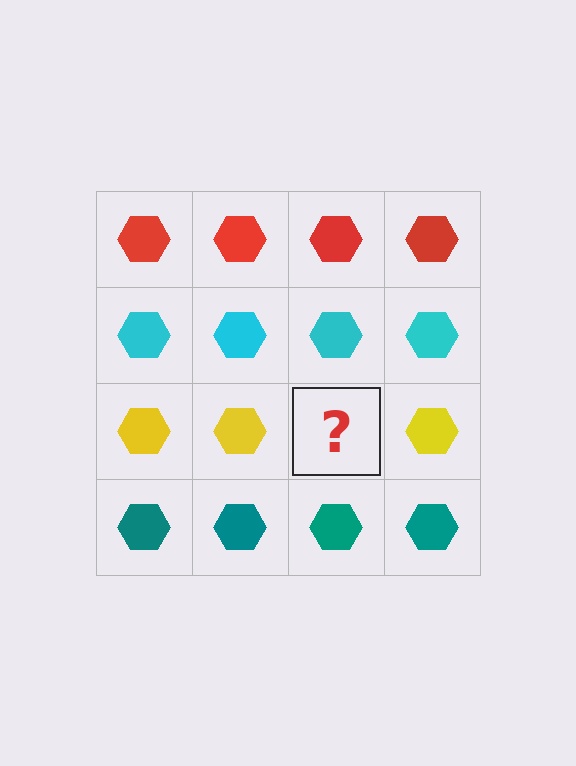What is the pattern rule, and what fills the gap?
The rule is that each row has a consistent color. The gap should be filled with a yellow hexagon.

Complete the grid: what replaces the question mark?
The question mark should be replaced with a yellow hexagon.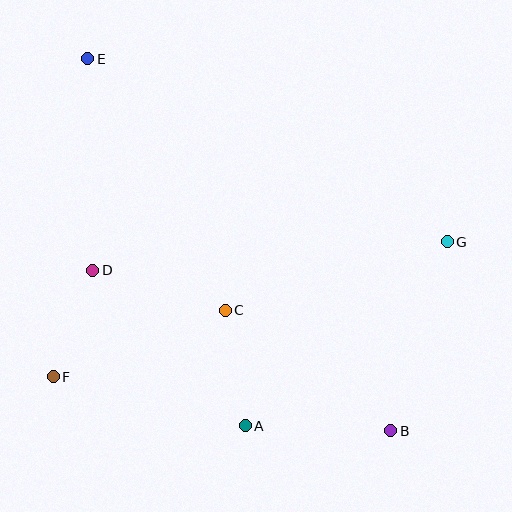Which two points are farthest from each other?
Points B and E are farthest from each other.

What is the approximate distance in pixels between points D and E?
The distance between D and E is approximately 211 pixels.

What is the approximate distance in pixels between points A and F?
The distance between A and F is approximately 198 pixels.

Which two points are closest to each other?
Points D and F are closest to each other.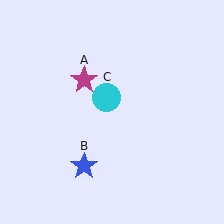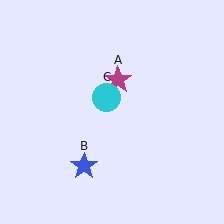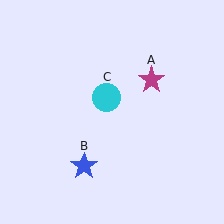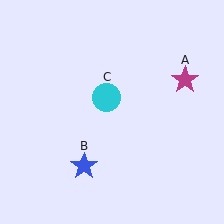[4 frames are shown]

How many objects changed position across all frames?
1 object changed position: magenta star (object A).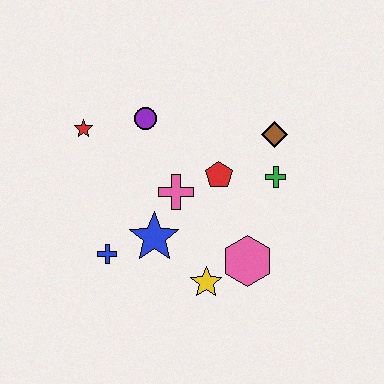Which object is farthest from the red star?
The pink hexagon is farthest from the red star.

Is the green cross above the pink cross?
Yes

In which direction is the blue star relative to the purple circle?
The blue star is below the purple circle.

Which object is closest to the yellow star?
The pink hexagon is closest to the yellow star.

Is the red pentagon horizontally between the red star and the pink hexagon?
Yes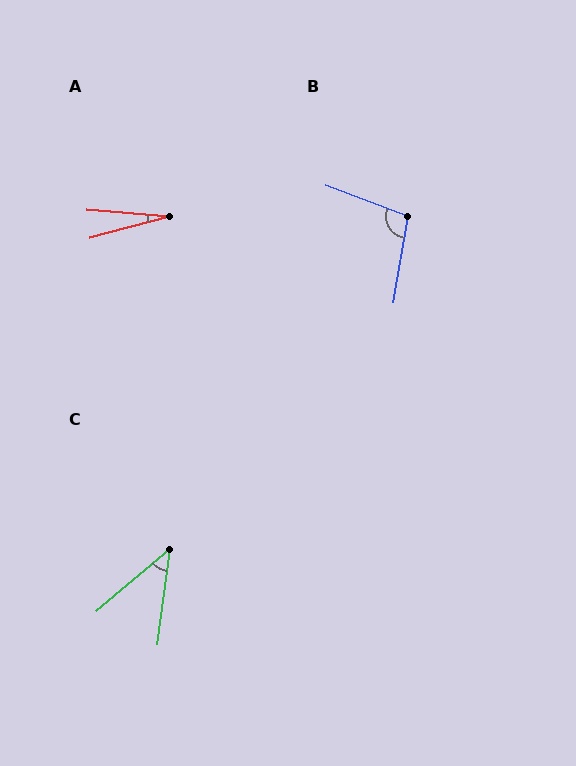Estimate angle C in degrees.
Approximately 42 degrees.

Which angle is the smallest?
A, at approximately 19 degrees.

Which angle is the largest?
B, at approximately 102 degrees.